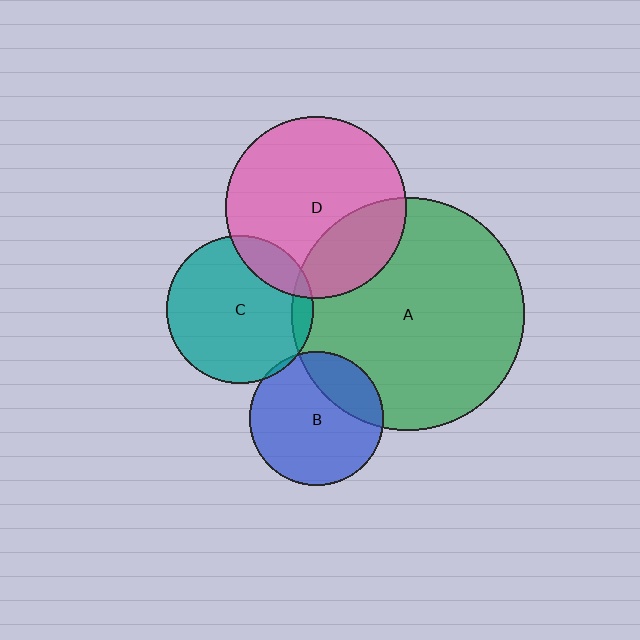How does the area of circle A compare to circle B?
Approximately 3.0 times.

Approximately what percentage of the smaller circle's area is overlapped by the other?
Approximately 15%.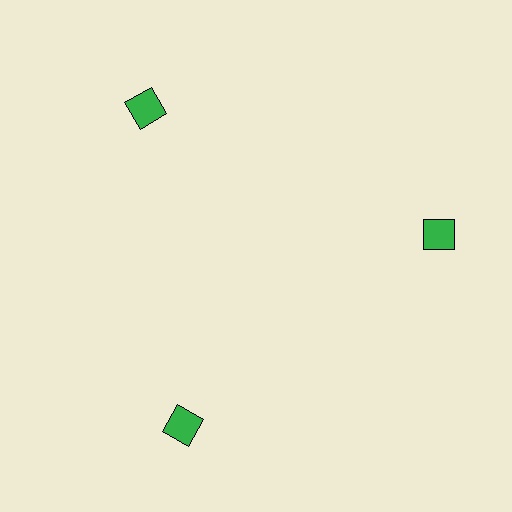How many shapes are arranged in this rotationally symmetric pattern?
There are 3 shapes, arranged in 3 groups of 1.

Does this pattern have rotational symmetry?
Yes, this pattern has 3-fold rotational symmetry. It looks the same after rotating 120 degrees around the center.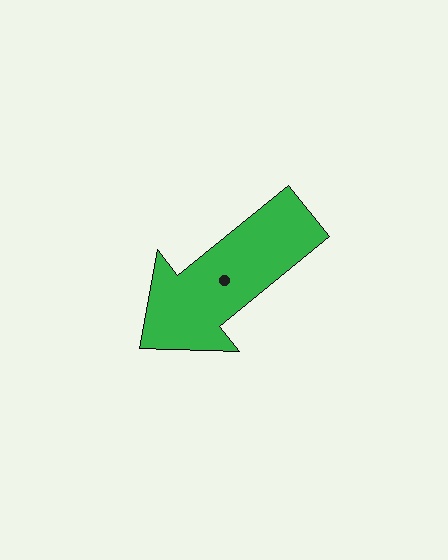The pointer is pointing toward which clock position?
Roughly 8 o'clock.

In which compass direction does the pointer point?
Southwest.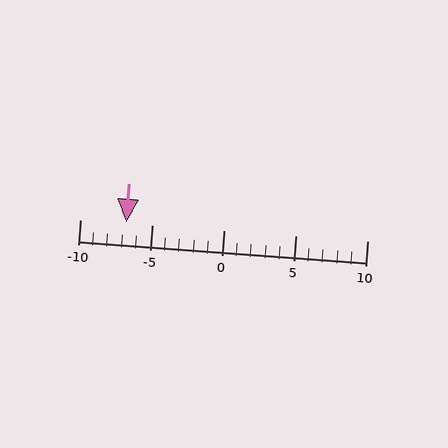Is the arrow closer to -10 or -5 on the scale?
The arrow is closer to -5.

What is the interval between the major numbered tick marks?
The major tick marks are spaced 5 units apart.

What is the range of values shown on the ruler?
The ruler shows values from -10 to 10.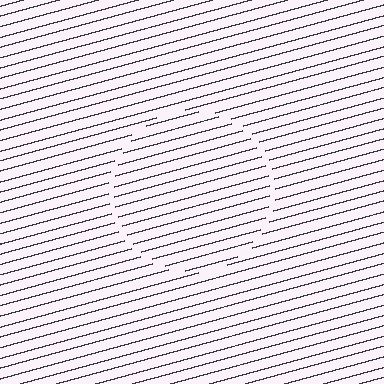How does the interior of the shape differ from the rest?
The interior of the shape contains the same grating, shifted by half a period — the contour is defined by the phase discontinuity where line-ends from the inner and outer gratings abut.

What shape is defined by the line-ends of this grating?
An illusory circle. The interior of the shape contains the same grating, shifted by half a period — the contour is defined by the phase discontinuity where line-ends from the inner and outer gratings abut.